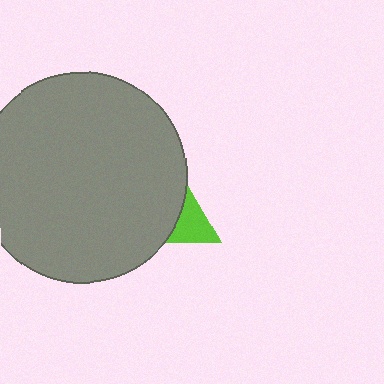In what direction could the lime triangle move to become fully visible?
The lime triangle could move right. That would shift it out from behind the gray circle entirely.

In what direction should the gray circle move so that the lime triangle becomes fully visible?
The gray circle should move left. That is the shortest direction to clear the overlap and leave the lime triangle fully visible.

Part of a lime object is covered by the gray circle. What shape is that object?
It is a triangle.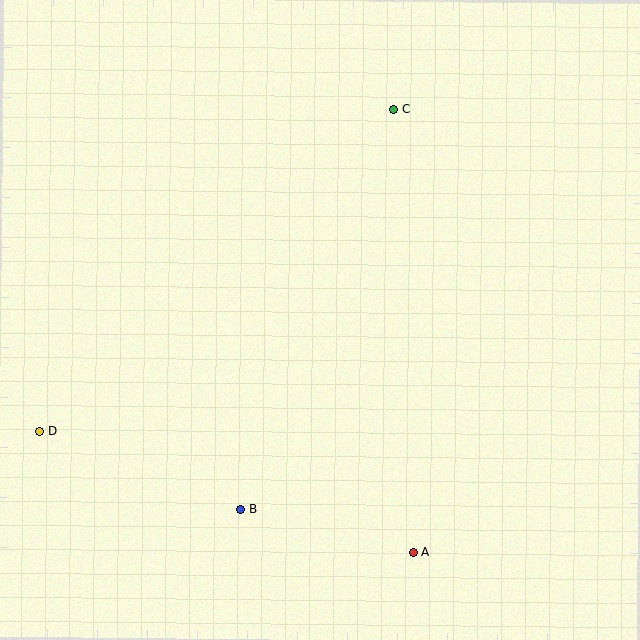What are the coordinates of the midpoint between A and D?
The midpoint between A and D is at (226, 492).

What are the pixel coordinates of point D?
Point D is at (40, 432).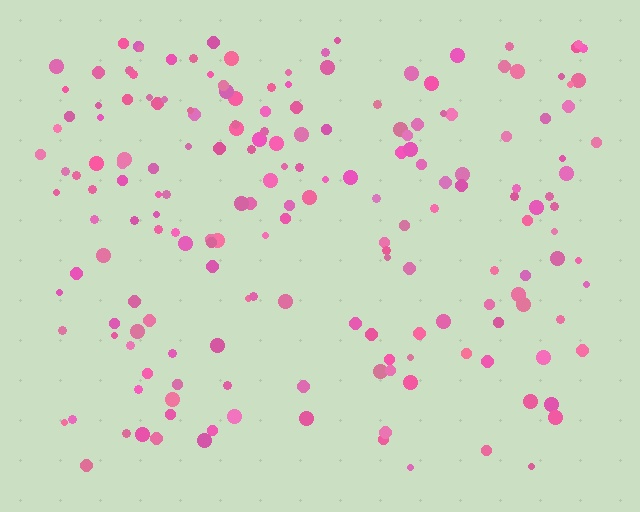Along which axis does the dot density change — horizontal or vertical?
Vertical.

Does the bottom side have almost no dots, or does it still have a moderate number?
Still a moderate number, just noticeably fewer than the top.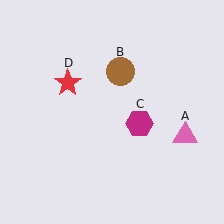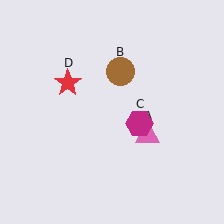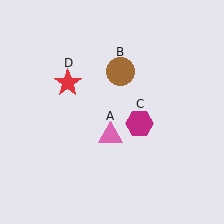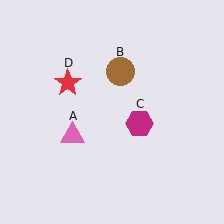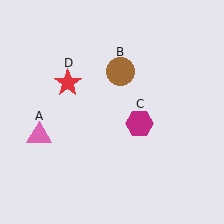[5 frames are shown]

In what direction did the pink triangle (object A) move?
The pink triangle (object A) moved left.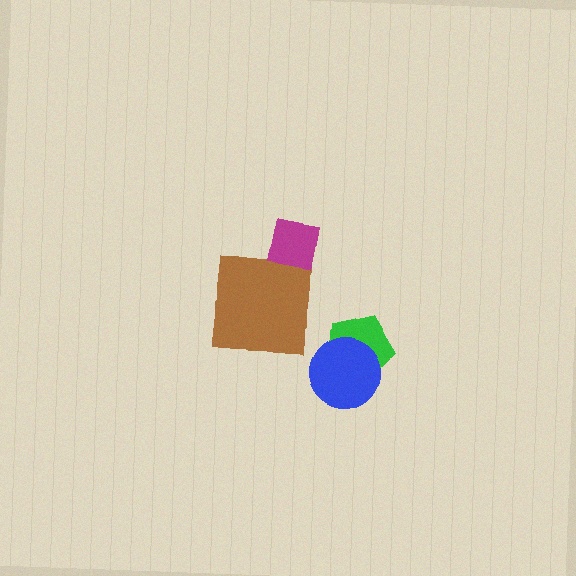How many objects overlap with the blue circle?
1 object overlaps with the blue circle.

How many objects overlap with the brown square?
1 object overlaps with the brown square.